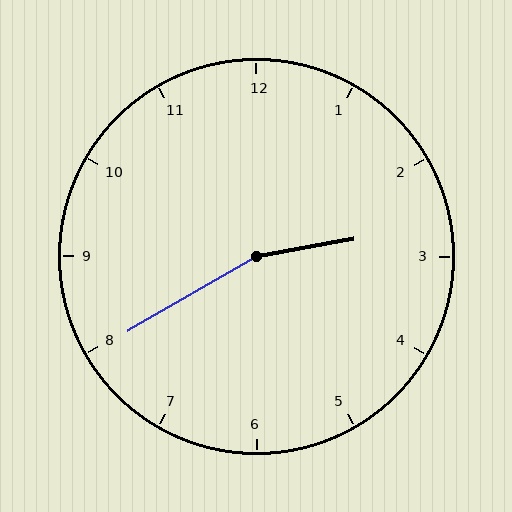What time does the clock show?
2:40.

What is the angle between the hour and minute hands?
Approximately 160 degrees.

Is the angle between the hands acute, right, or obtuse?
It is obtuse.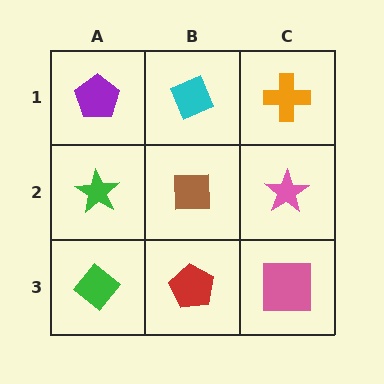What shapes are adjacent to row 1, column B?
A brown square (row 2, column B), a purple pentagon (row 1, column A), an orange cross (row 1, column C).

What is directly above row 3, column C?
A pink star.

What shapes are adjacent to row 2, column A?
A purple pentagon (row 1, column A), a green diamond (row 3, column A), a brown square (row 2, column B).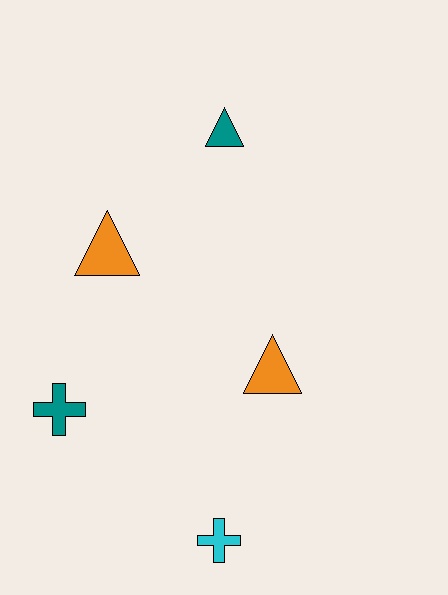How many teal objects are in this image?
There are 2 teal objects.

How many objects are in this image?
There are 5 objects.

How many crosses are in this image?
There are 2 crosses.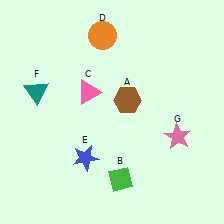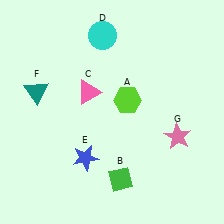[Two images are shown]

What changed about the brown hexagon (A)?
In Image 1, A is brown. In Image 2, it changed to lime.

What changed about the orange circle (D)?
In Image 1, D is orange. In Image 2, it changed to cyan.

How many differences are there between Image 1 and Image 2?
There are 2 differences between the two images.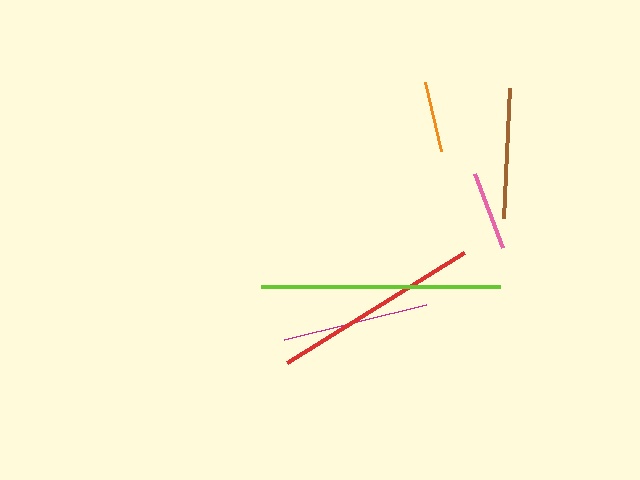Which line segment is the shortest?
The orange line is the shortest at approximately 71 pixels.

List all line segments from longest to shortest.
From longest to shortest: lime, red, magenta, brown, pink, orange.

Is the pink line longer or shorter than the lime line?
The lime line is longer than the pink line.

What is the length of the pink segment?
The pink segment is approximately 78 pixels long.